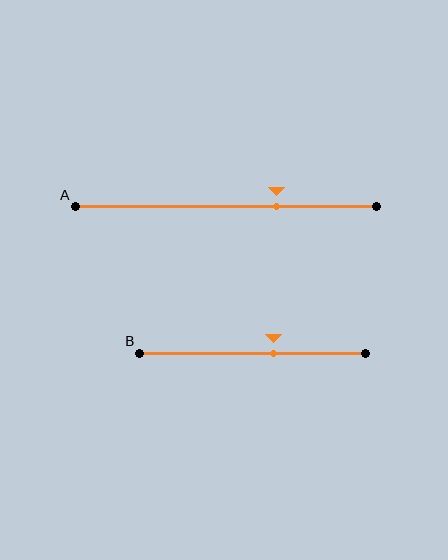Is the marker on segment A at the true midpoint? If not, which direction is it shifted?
No, the marker on segment A is shifted to the right by about 17% of the segment length.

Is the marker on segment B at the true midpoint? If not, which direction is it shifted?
No, the marker on segment B is shifted to the right by about 9% of the segment length.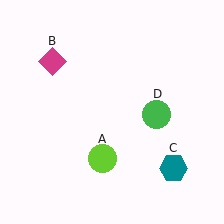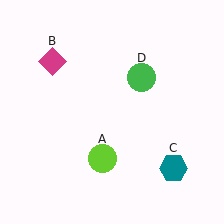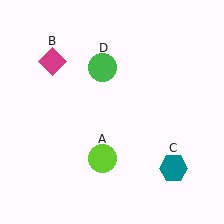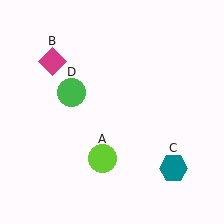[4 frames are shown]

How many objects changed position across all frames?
1 object changed position: green circle (object D).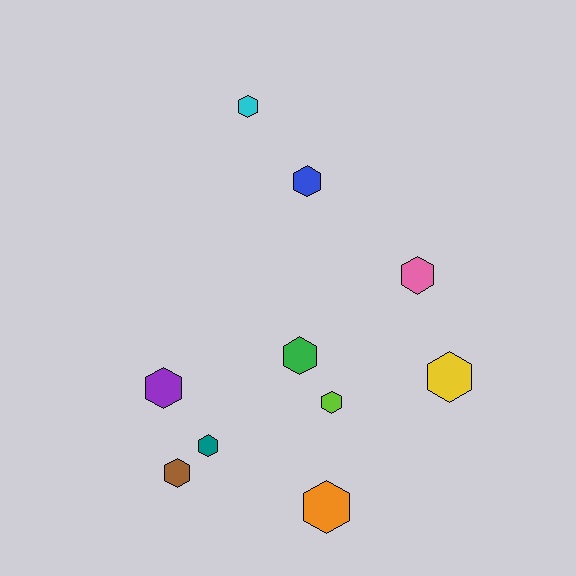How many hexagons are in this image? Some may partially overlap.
There are 10 hexagons.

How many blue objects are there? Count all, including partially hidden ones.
There is 1 blue object.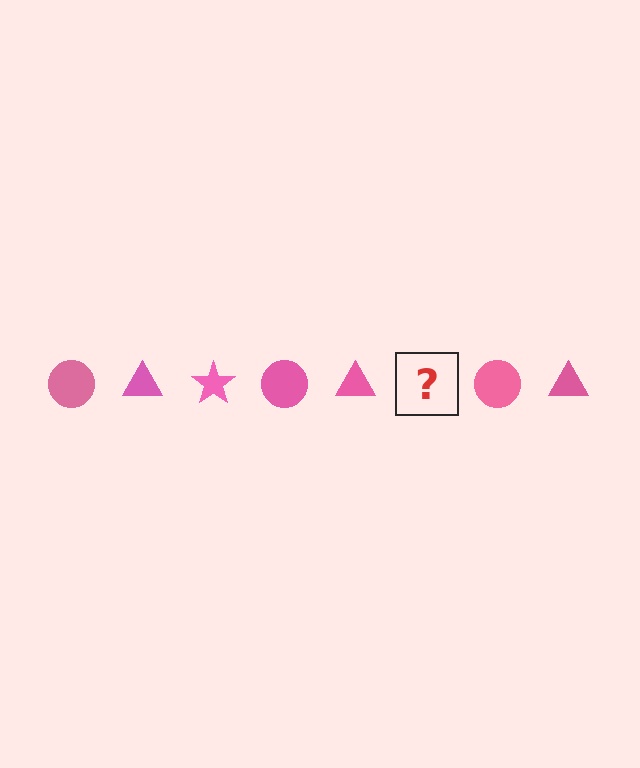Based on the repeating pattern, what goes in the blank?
The blank should be a pink star.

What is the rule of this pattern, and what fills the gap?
The rule is that the pattern cycles through circle, triangle, star shapes in pink. The gap should be filled with a pink star.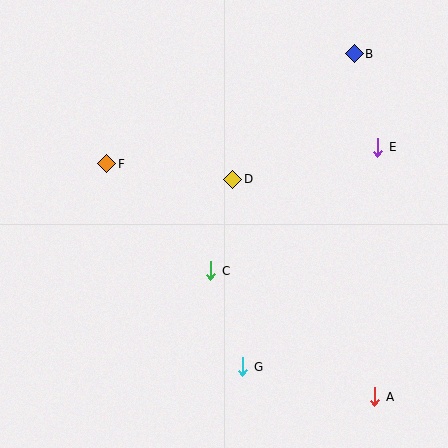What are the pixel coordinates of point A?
Point A is at (375, 397).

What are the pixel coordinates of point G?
Point G is at (243, 367).